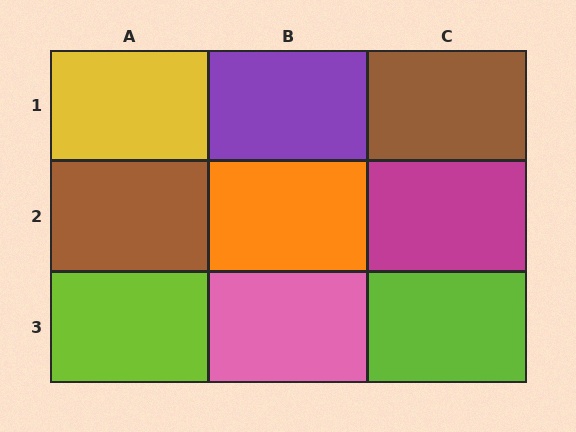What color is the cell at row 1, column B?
Purple.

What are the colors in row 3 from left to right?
Lime, pink, lime.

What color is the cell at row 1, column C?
Brown.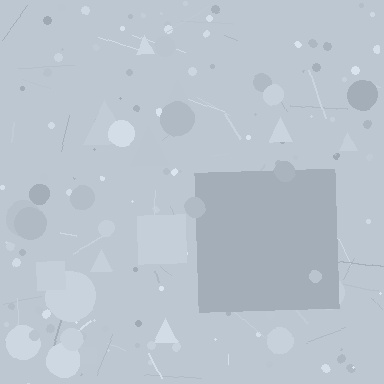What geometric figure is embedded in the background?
A square is embedded in the background.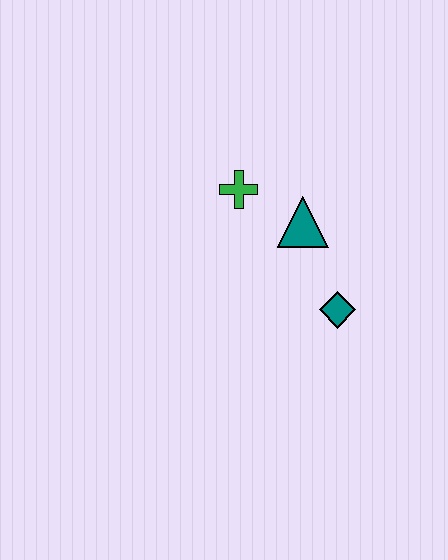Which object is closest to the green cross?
The teal triangle is closest to the green cross.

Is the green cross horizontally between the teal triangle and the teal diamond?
No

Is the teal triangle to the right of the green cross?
Yes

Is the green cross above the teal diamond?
Yes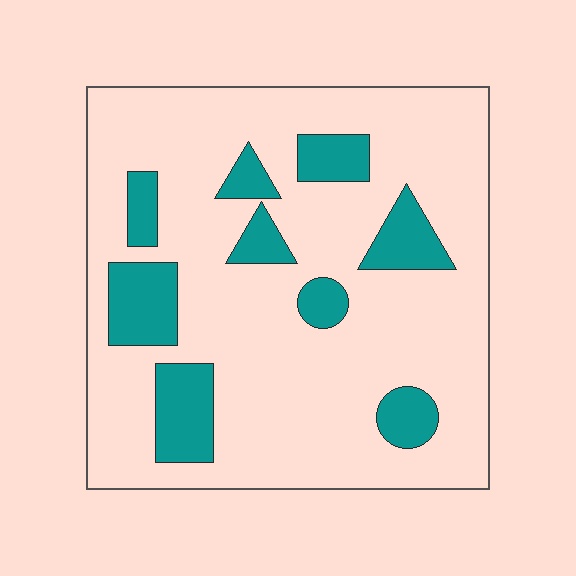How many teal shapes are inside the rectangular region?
9.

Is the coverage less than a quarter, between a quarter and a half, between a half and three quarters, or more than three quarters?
Less than a quarter.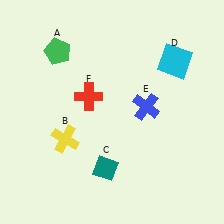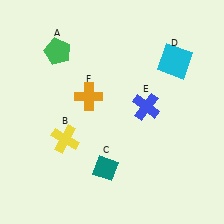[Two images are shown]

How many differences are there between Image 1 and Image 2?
There is 1 difference between the two images.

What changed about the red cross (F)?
In Image 1, F is red. In Image 2, it changed to orange.